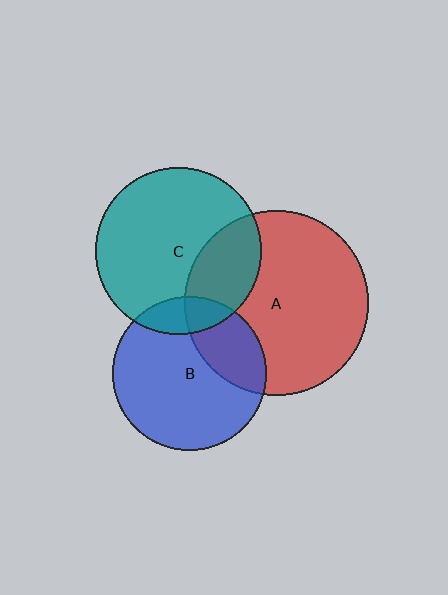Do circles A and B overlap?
Yes.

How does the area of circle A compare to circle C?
Approximately 1.2 times.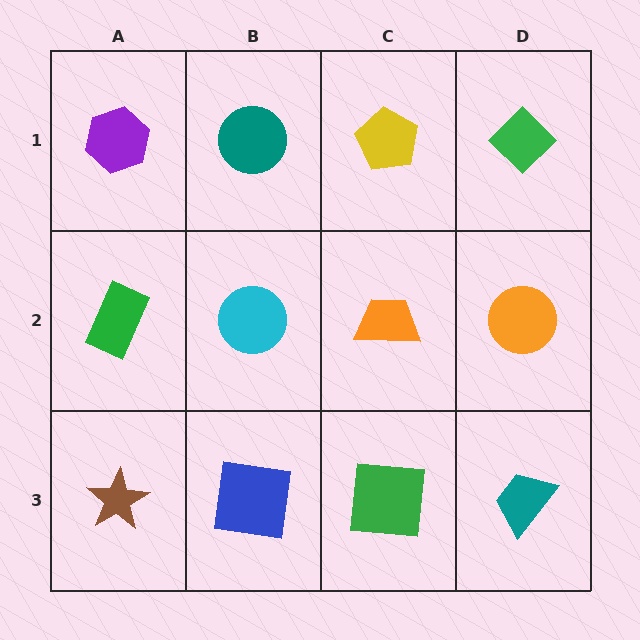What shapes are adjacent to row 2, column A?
A purple hexagon (row 1, column A), a brown star (row 3, column A), a cyan circle (row 2, column B).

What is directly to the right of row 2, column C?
An orange circle.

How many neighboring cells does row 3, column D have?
2.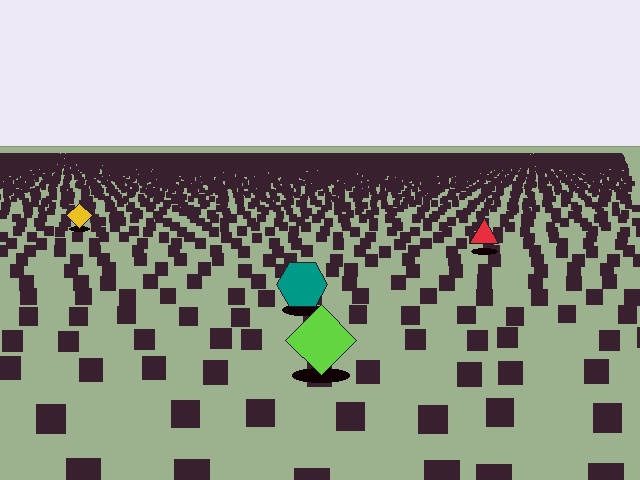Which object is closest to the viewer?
The lime diamond is closest. The texture marks near it are larger and more spread out.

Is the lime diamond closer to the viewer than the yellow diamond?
Yes. The lime diamond is closer — you can tell from the texture gradient: the ground texture is coarser near it.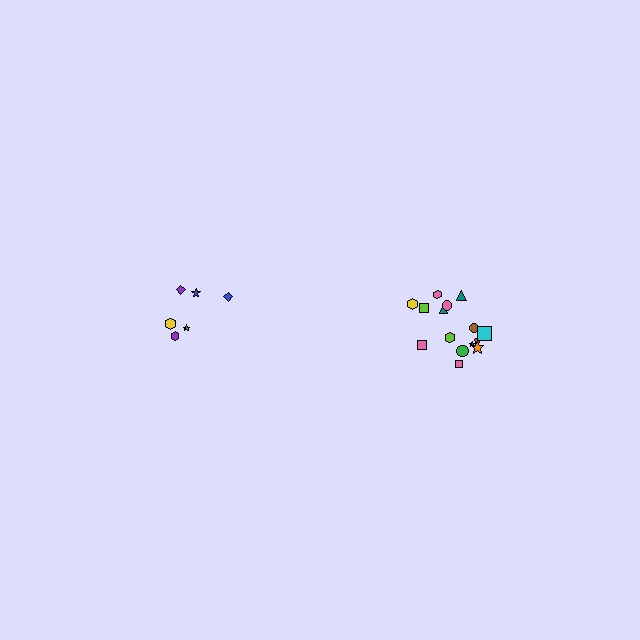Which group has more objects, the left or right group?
The right group.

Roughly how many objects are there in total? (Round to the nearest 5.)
Roughly 20 objects in total.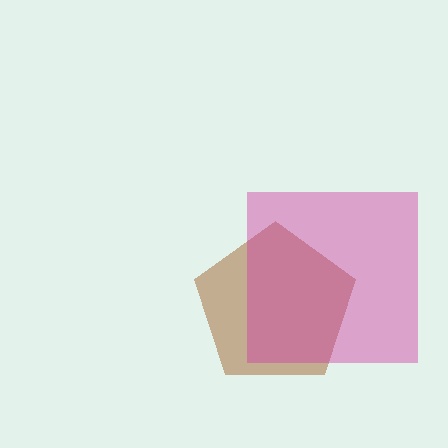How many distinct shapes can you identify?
There are 2 distinct shapes: a brown pentagon, a magenta square.